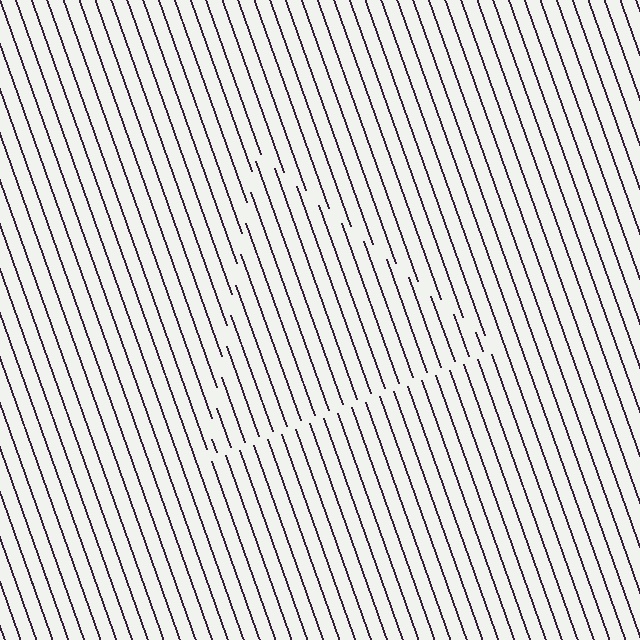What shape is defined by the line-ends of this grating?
An illusory triangle. The interior of the shape contains the same grating, shifted by half a period — the contour is defined by the phase discontinuity where line-ends from the inner and outer gratings abut.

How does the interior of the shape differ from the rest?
The interior of the shape contains the same grating, shifted by half a period — the contour is defined by the phase discontinuity where line-ends from the inner and outer gratings abut.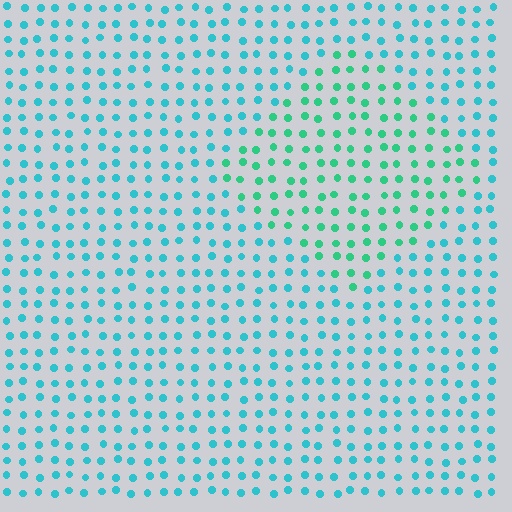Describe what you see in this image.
The image is filled with small cyan elements in a uniform arrangement. A diamond-shaped region is visible where the elements are tinted to a slightly different hue, forming a subtle color boundary.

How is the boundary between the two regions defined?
The boundary is defined purely by a slight shift in hue (about 31 degrees). Spacing, size, and orientation are identical on both sides.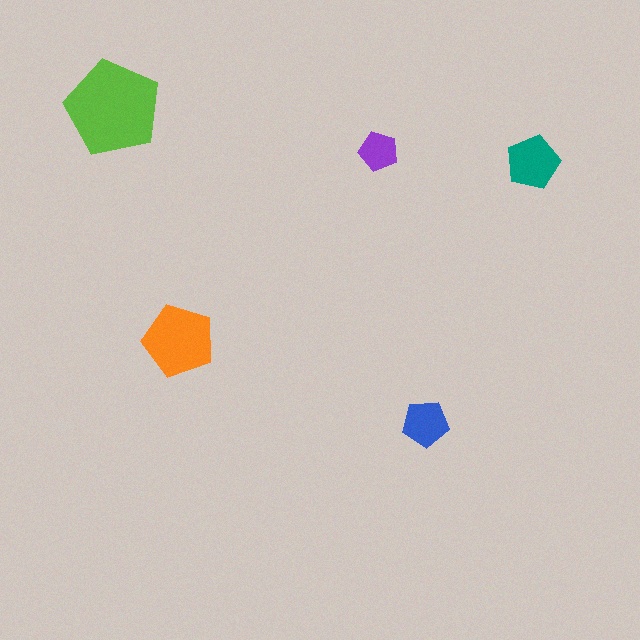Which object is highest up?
The lime pentagon is topmost.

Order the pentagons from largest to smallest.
the lime one, the orange one, the teal one, the blue one, the purple one.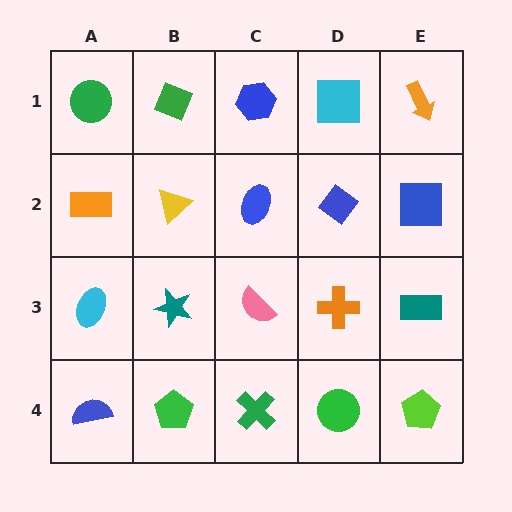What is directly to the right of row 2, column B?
A blue ellipse.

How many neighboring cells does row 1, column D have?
3.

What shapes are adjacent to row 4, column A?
A cyan ellipse (row 3, column A), a green pentagon (row 4, column B).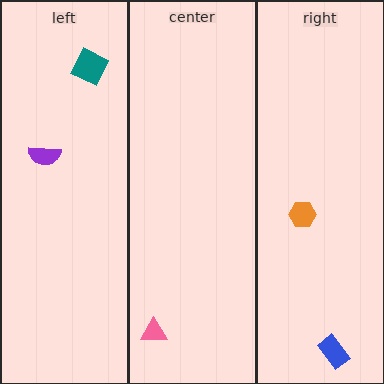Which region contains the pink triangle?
The center region.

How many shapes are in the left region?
2.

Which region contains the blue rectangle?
The right region.